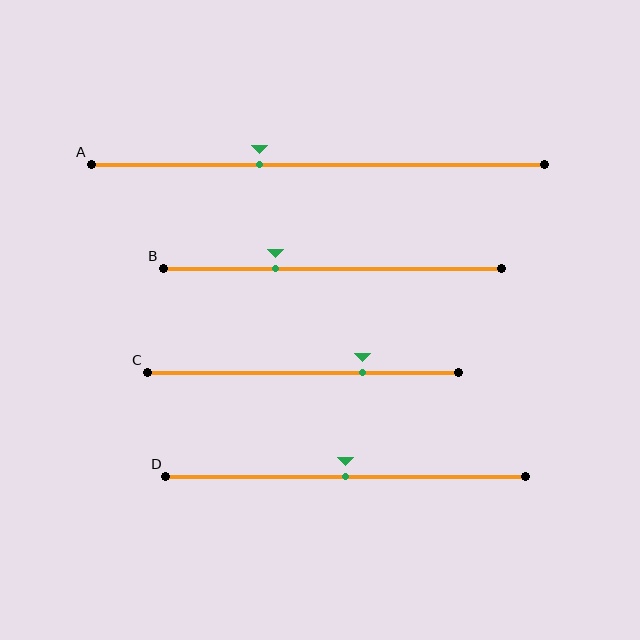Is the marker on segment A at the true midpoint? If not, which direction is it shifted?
No, the marker on segment A is shifted to the left by about 13% of the segment length.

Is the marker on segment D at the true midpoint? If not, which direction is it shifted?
Yes, the marker on segment D is at the true midpoint.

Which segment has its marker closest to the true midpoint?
Segment D has its marker closest to the true midpoint.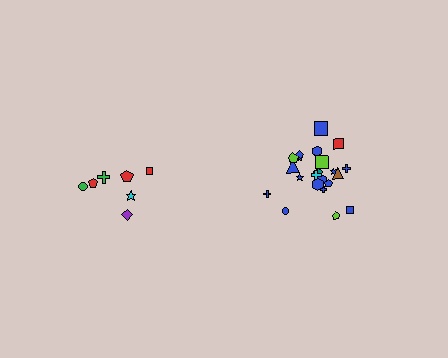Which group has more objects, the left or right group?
The right group.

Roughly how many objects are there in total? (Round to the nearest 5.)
Roughly 30 objects in total.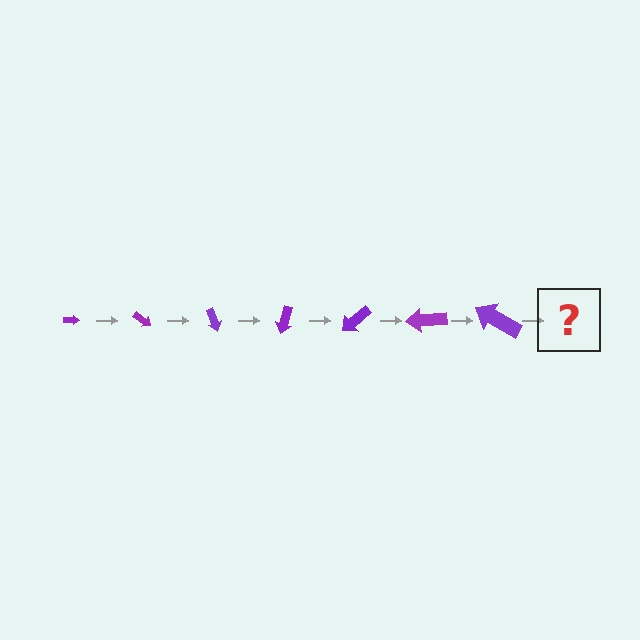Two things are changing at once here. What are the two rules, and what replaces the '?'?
The two rules are that the arrow grows larger each step and it rotates 35 degrees each step. The '?' should be an arrow, larger than the previous one and rotated 245 degrees from the start.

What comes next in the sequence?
The next element should be an arrow, larger than the previous one and rotated 245 degrees from the start.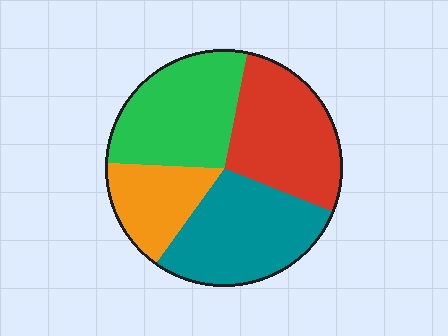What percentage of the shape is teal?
Teal covers around 30% of the shape.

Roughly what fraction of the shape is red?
Red covers about 30% of the shape.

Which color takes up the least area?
Orange, at roughly 15%.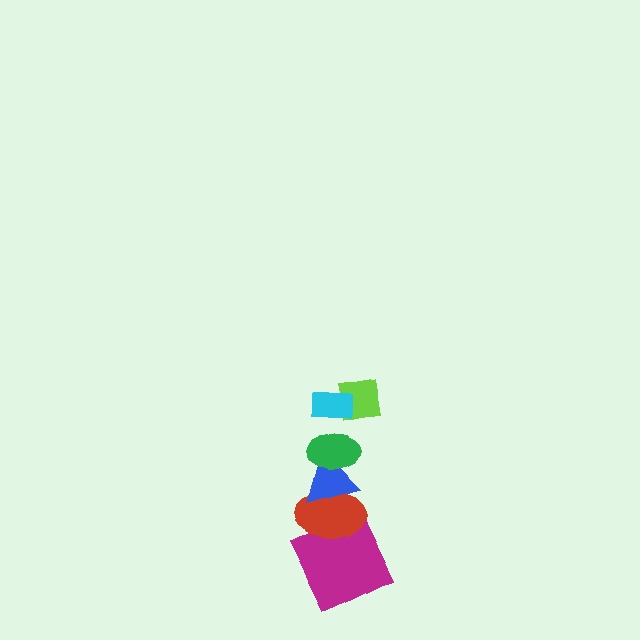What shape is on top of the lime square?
The cyan rectangle is on top of the lime square.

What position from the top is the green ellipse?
The green ellipse is 3rd from the top.